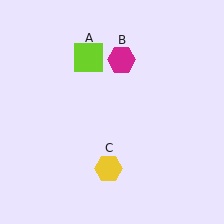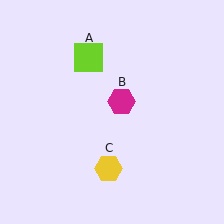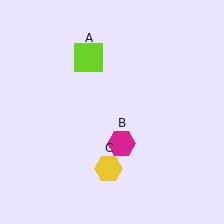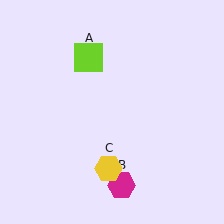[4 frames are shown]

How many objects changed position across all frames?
1 object changed position: magenta hexagon (object B).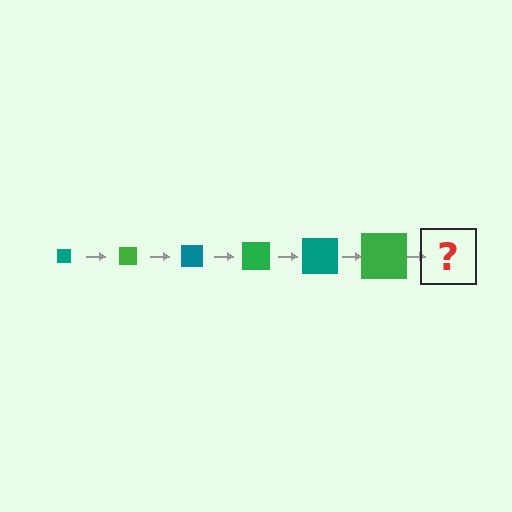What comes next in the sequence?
The next element should be a teal square, larger than the previous one.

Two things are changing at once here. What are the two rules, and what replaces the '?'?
The two rules are that the square grows larger each step and the color cycles through teal and green. The '?' should be a teal square, larger than the previous one.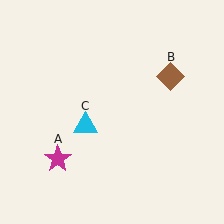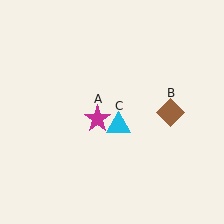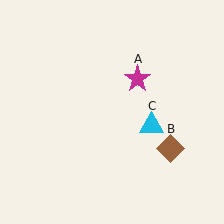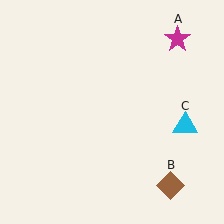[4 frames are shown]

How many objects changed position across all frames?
3 objects changed position: magenta star (object A), brown diamond (object B), cyan triangle (object C).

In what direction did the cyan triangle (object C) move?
The cyan triangle (object C) moved right.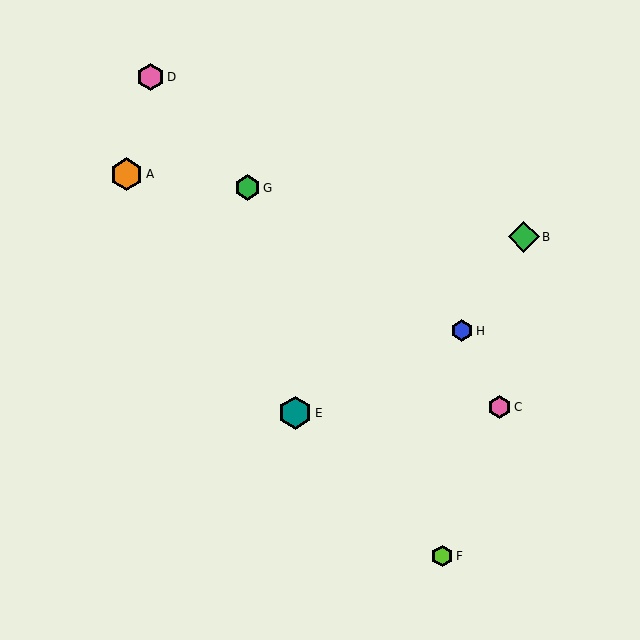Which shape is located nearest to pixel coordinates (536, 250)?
The green diamond (labeled B) at (524, 237) is nearest to that location.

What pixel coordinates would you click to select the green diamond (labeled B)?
Click at (524, 237) to select the green diamond B.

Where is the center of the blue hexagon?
The center of the blue hexagon is at (462, 331).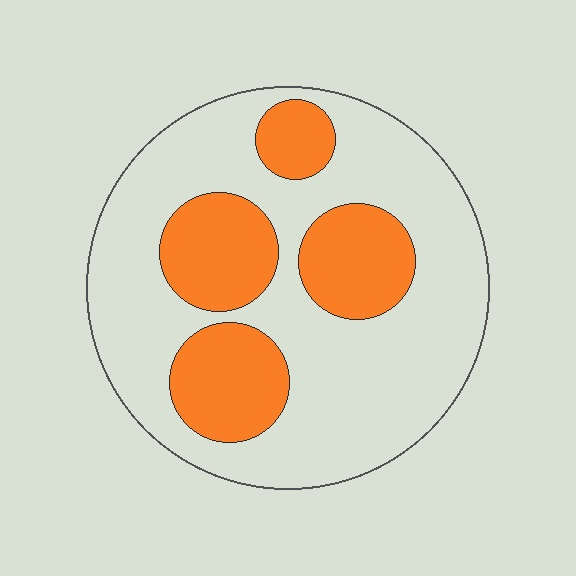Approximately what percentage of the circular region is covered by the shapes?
Approximately 30%.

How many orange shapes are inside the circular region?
4.